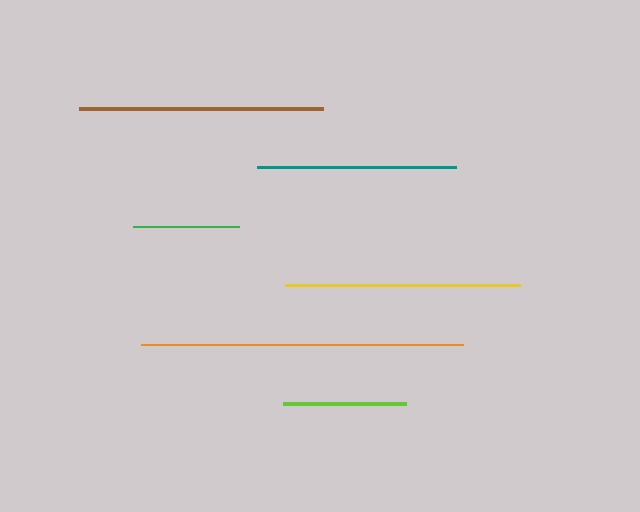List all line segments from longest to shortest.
From longest to shortest: orange, brown, yellow, teal, lime, green.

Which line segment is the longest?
The orange line is the longest at approximately 322 pixels.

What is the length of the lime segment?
The lime segment is approximately 123 pixels long.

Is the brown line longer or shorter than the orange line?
The orange line is longer than the brown line.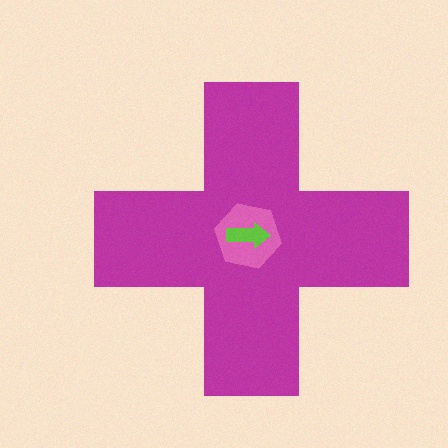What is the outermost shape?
The magenta cross.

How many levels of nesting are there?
3.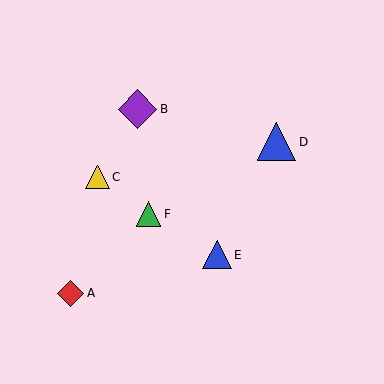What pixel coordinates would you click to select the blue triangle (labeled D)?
Click at (277, 142) to select the blue triangle D.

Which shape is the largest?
The purple diamond (labeled B) is the largest.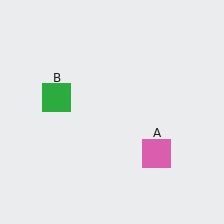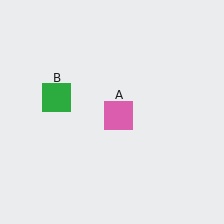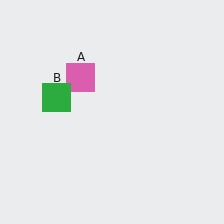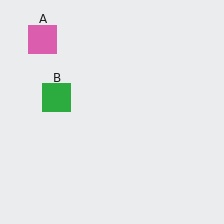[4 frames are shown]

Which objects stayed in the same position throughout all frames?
Green square (object B) remained stationary.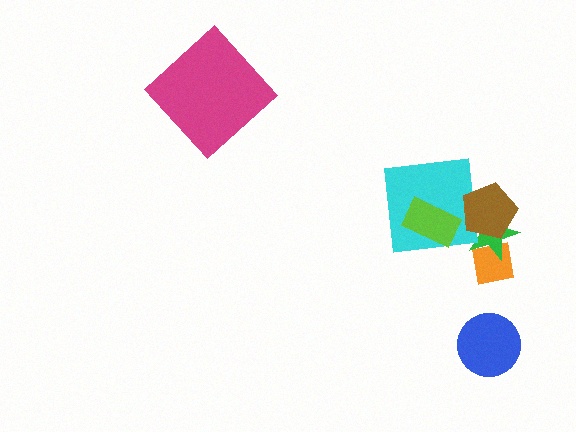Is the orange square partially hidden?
Yes, it is partially covered by another shape.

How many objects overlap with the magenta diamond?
0 objects overlap with the magenta diamond.